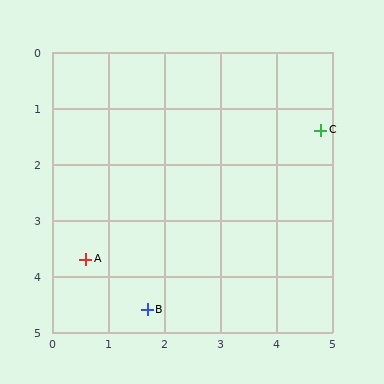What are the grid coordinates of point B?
Point B is at approximately (1.7, 4.6).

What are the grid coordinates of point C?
Point C is at approximately (4.8, 1.4).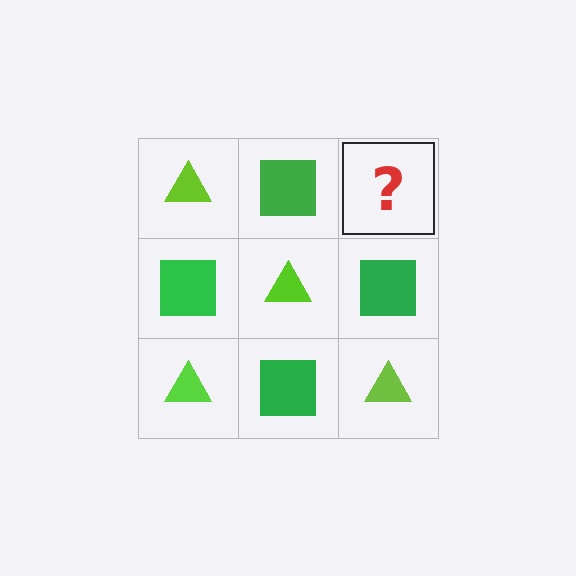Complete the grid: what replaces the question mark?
The question mark should be replaced with a lime triangle.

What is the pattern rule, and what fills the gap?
The rule is that it alternates lime triangle and green square in a checkerboard pattern. The gap should be filled with a lime triangle.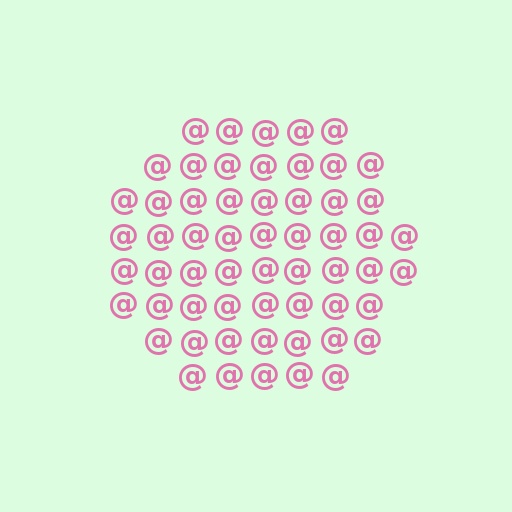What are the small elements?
The small elements are at signs.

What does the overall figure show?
The overall figure shows a hexagon.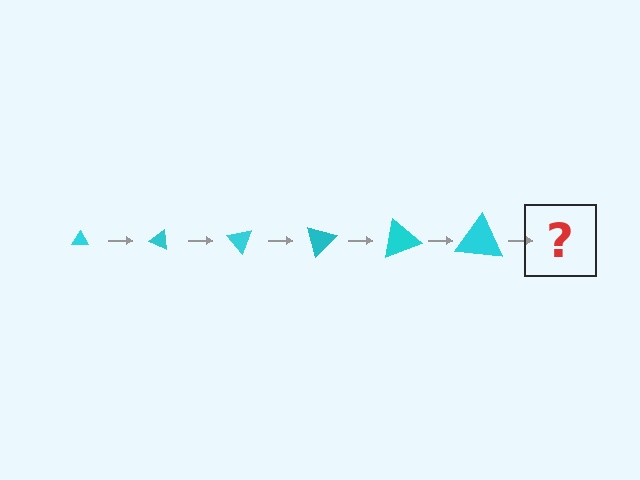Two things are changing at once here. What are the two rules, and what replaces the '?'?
The two rules are that the triangle grows larger each step and it rotates 25 degrees each step. The '?' should be a triangle, larger than the previous one and rotated 150 degrees from the start.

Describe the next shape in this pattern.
It should be a triangle, larger than the previous one and rotated 150 degrees from the start.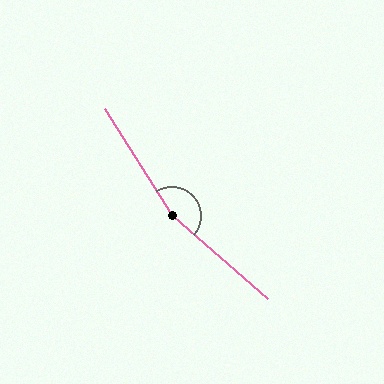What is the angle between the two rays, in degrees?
Approximately 163 degrees.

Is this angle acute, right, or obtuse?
It is obtuse.